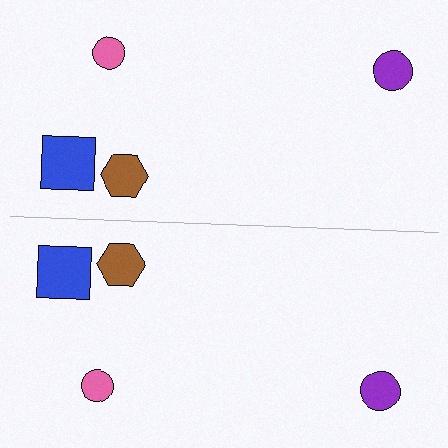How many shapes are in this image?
There are 8 shapes in this image.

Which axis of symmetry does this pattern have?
The pattern has a horizontal axis of symmetry running through the center of the image.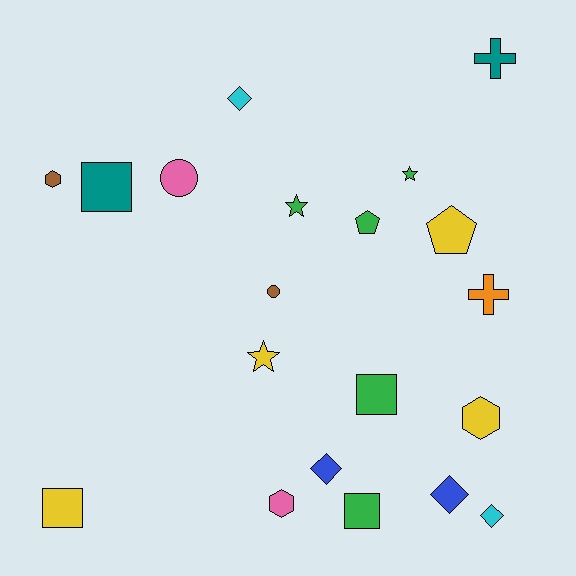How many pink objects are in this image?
There are 2 pink objects.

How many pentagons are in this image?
There are 2 pentagons.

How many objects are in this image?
There are 20 objects.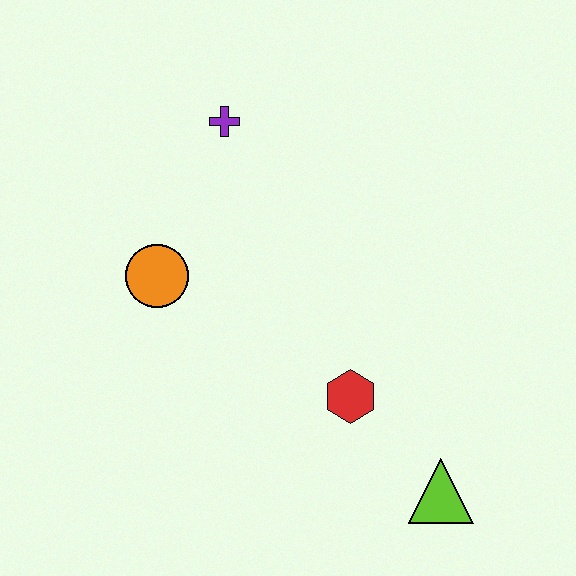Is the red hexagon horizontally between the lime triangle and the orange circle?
Yes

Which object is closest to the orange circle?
The purple cross is closest to the orange circle.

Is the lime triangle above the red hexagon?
No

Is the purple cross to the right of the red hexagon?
No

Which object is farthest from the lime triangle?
The purple cross is farthest from the lime triangle.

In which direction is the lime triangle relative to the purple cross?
The lime triangle is below the purple cross.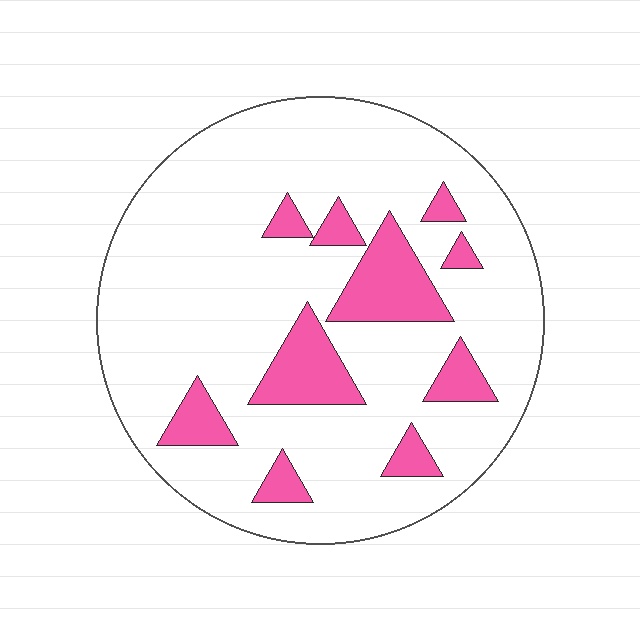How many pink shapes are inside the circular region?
10.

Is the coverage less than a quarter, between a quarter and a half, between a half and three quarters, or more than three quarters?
Less than a quarter.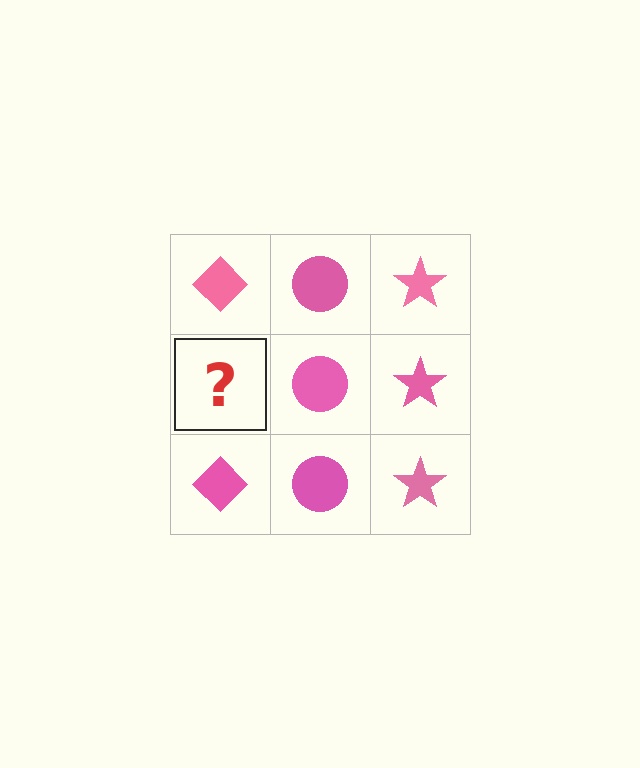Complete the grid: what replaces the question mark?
The question mark should be replaced with a pink diamond.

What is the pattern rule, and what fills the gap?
The rule is that each column has a consistent shape. The gap should be filled with a pink diamond.